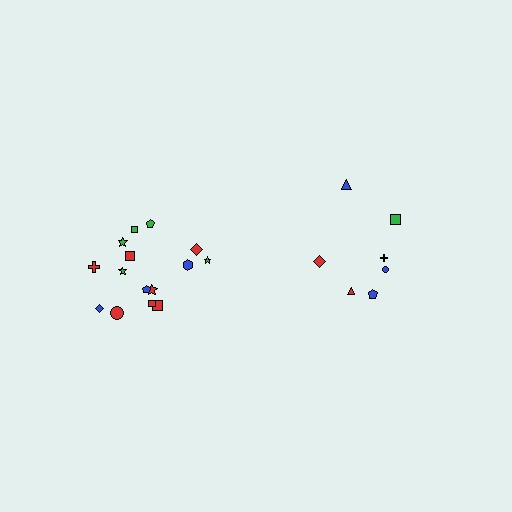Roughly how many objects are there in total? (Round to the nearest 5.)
Roughly 20 objects in total.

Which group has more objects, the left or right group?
The left group.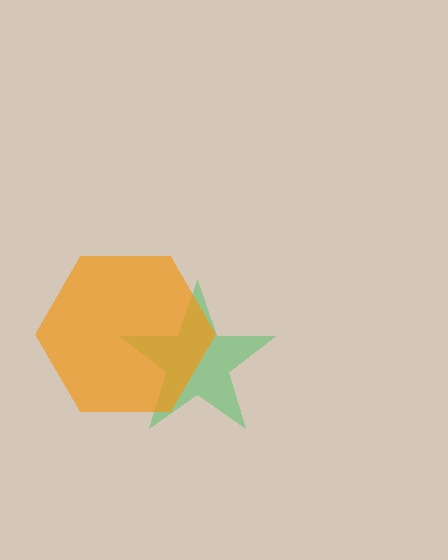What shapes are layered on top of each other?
The layered shapes are: a green star, an orange hexagon.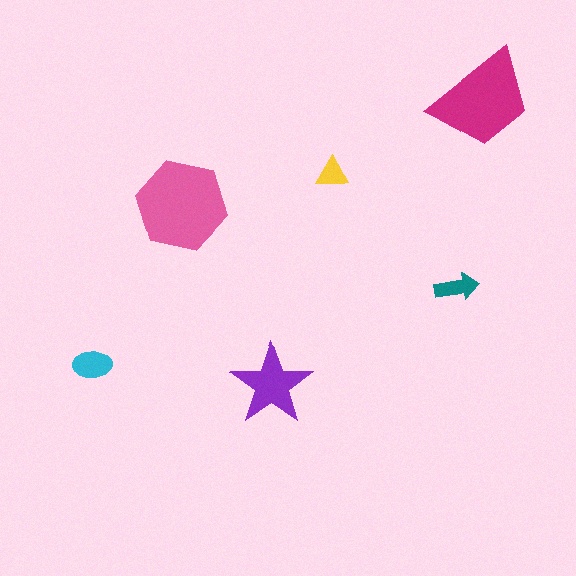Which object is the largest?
The pink hexagon.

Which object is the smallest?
The yellow triangle.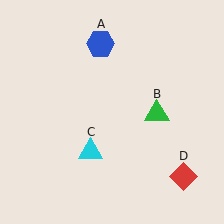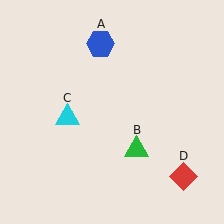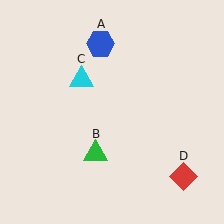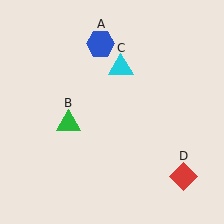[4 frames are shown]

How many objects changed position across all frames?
2 objects changed position: green triangle (object B), cyan triangle (object C).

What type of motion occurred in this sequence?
The green triangle (object B), cyan triangle (object C) rotated clockwise around the center of the scene.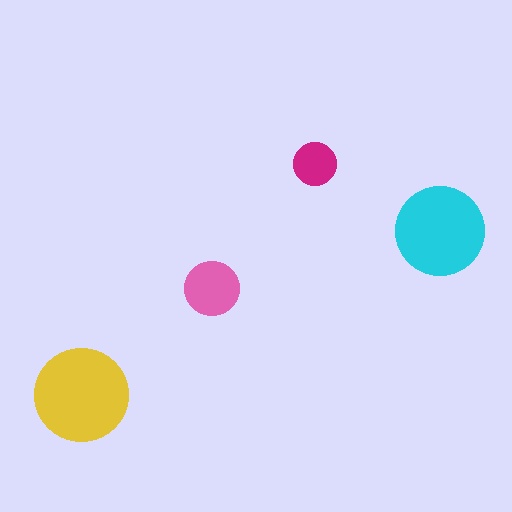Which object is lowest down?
The yellow circle is bottommost.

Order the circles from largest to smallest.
the yellow one, the cyan one, the pink one, the magenta one.